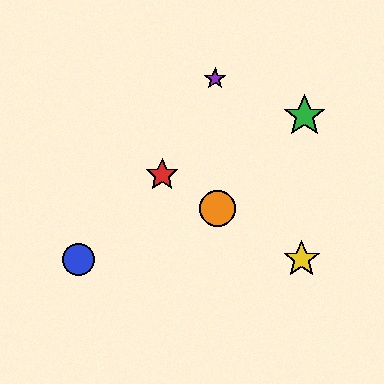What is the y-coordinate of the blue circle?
The blue circle is at y≈259.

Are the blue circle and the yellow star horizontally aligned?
Yes, both are at y≈259.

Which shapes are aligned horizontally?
The blue circle, the yellow star are aligned horizontally.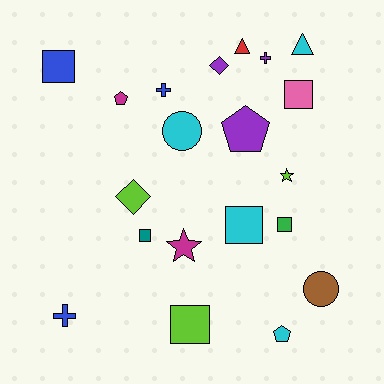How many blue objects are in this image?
There are 3 blue objects.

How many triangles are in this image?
There are 2 triangles.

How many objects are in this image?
There are 20 objects.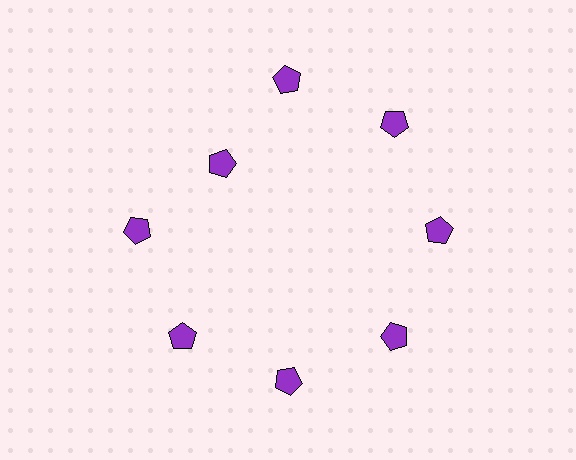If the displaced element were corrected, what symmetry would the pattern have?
It would have 8-fold rotational symmetry — the pattern would map onto itself every 45 degrees.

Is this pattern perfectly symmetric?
No. The 8 purple pentagons are arranged in a ring, but one element near the 10 o'clock position is pulled inward toward the center, breaking the 8-fold rotational symmetry.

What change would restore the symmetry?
The symmetry would be restored by moving it outward, back onto the ring so that all 8 pentagons sit at equal angles and equal distance from the center.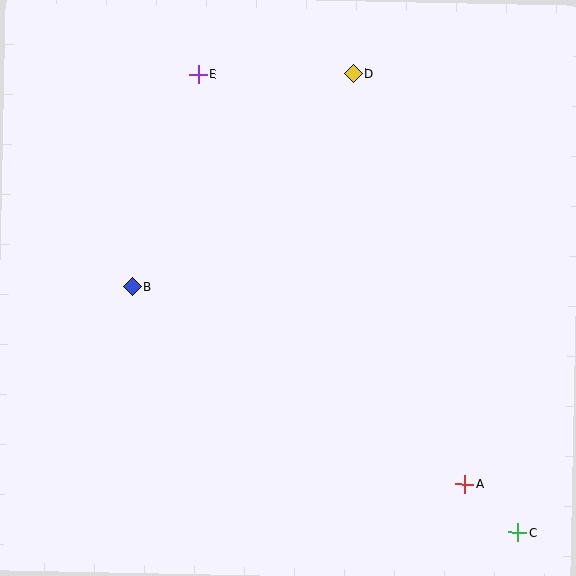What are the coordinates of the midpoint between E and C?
The midpoint between E and C is at (358, 304).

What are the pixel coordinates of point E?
Point E is at (199, 75).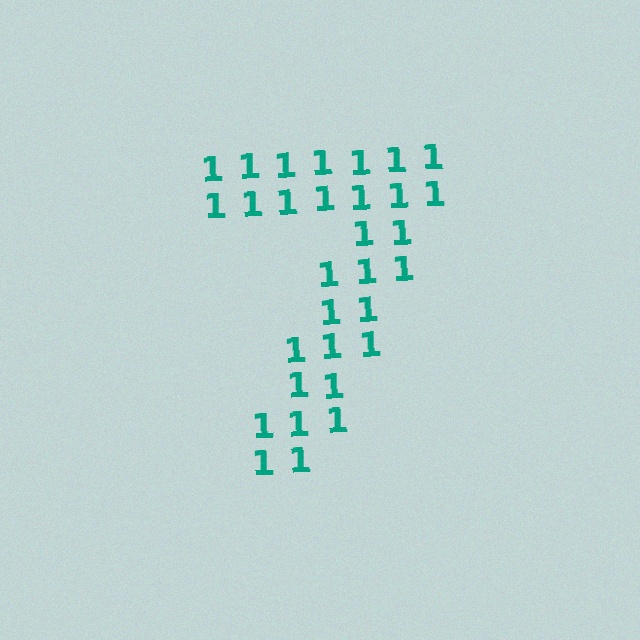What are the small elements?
The small elements are digit 1's.